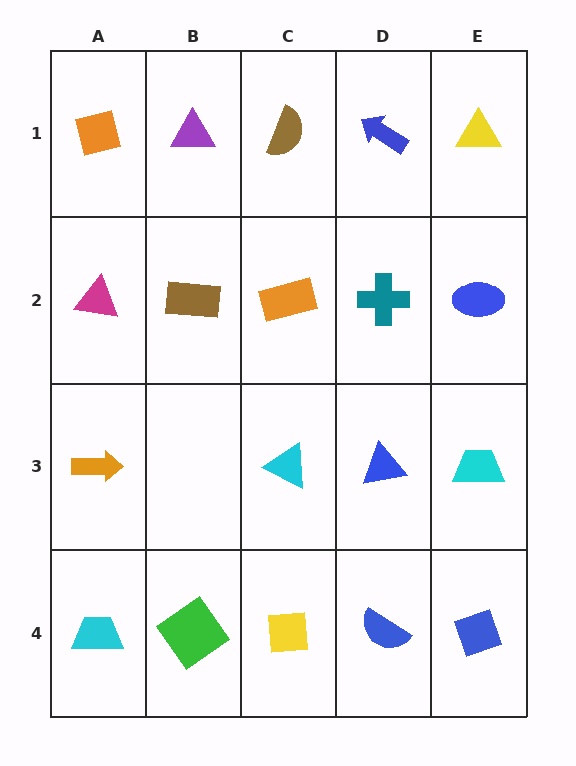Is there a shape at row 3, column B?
No, that cell is empty.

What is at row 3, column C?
A cyan triangle.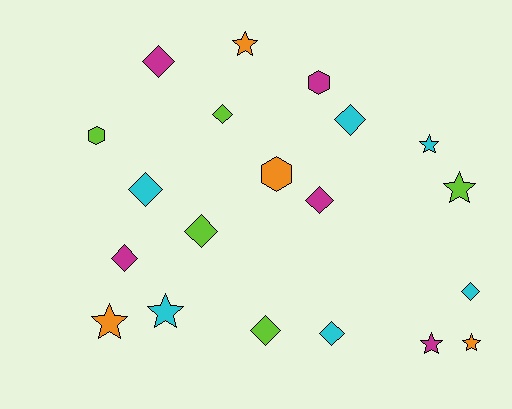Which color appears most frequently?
Cyan, with 6 objects.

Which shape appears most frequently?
Diamond, with 10 objects.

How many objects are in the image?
There are 20 objects.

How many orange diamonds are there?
There are no orange diamonds.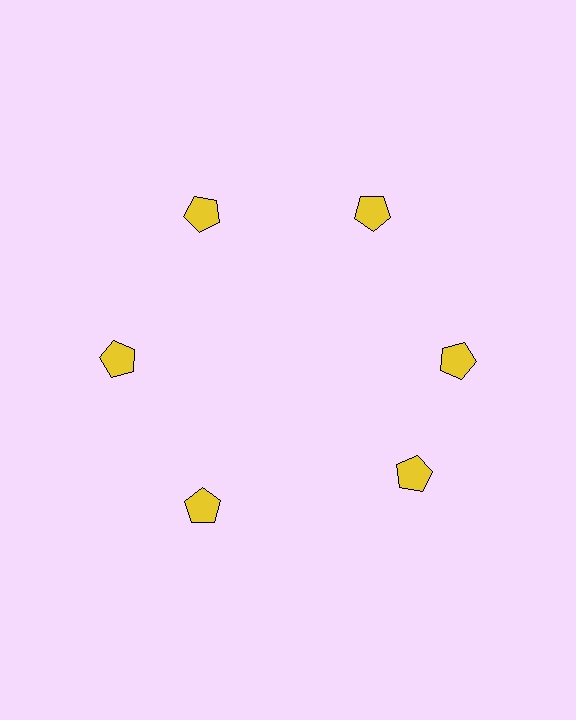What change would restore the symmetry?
The symmetry would be restored by rotating it back into even spacing with its neighbors so that all 6 pentagons sit at equal angles and equal distance from the center.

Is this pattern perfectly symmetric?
No. The 6 yellow pentagons are arranged in a ring, but one element near the 5 o'clock position is rotated out of alignment along the ring, breaking the 6-fold rotational symmetry.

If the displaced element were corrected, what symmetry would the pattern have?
It would have 6-fold rotational symmetry — the pattern would map onto itself every 60 degrees.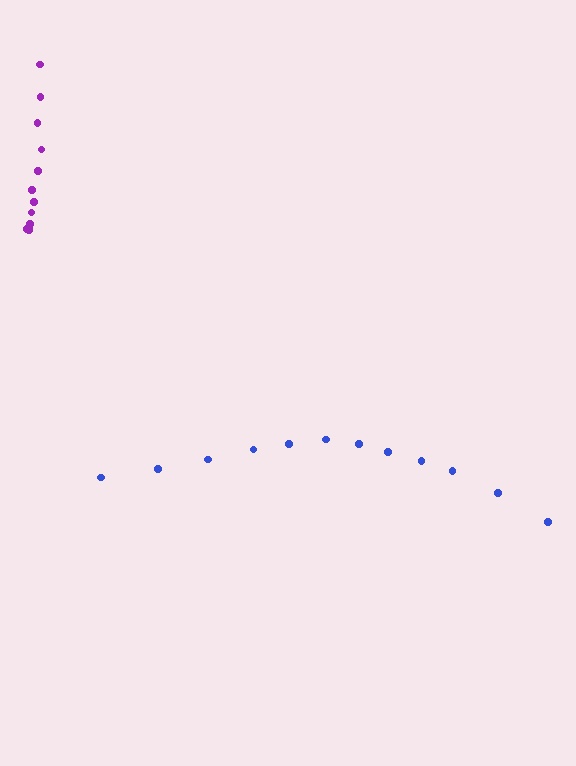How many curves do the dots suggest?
There are 2 distinct paths.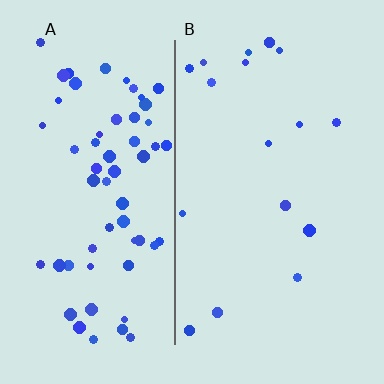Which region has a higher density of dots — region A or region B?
A (the left).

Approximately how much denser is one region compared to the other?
Approximately 3.7× — region A over region B.